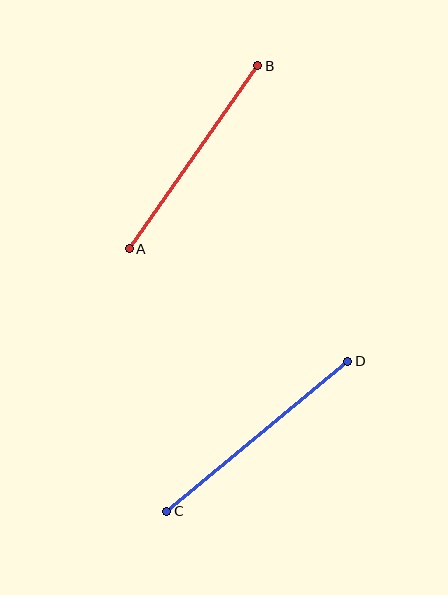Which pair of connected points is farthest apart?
Points C and D are farthest apart.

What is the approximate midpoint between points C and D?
The midpoint is at approximately (257, 436) pixels.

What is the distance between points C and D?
The distance is approximately 235 pixels.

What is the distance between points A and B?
The distance is approximately 224 pixels.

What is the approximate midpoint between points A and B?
The midpoint is at approximately (193, 157) pixels.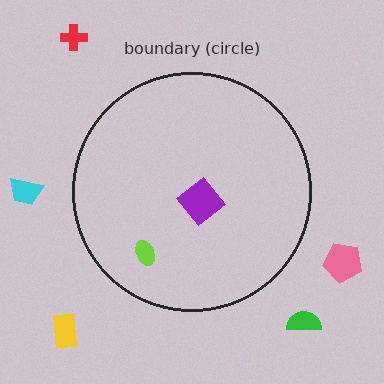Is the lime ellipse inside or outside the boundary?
Inside.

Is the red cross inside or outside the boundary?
Outside.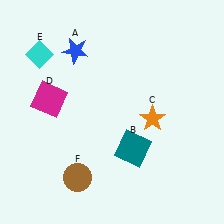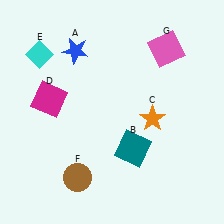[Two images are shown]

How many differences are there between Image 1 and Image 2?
There is 1 difference between the two images.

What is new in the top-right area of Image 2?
A pink square (G) was added in the top-right area of Image 2.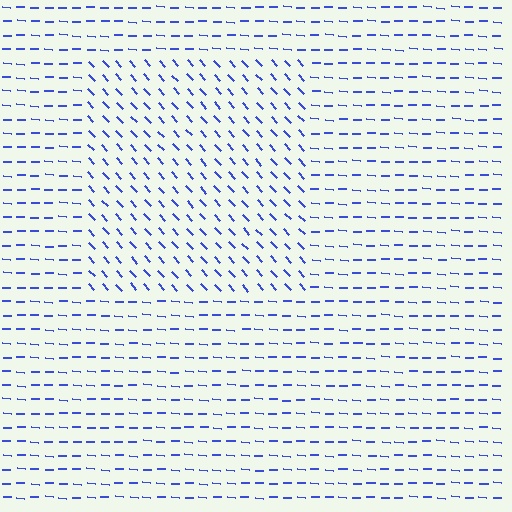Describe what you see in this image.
The image is filled with small blue line segments. A rectangle region in the image has lines oriented differently from the surrounding lines, creating a visible texture boundary.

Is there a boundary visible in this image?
Yes, there is a texture boundary formed by a change in line orientation.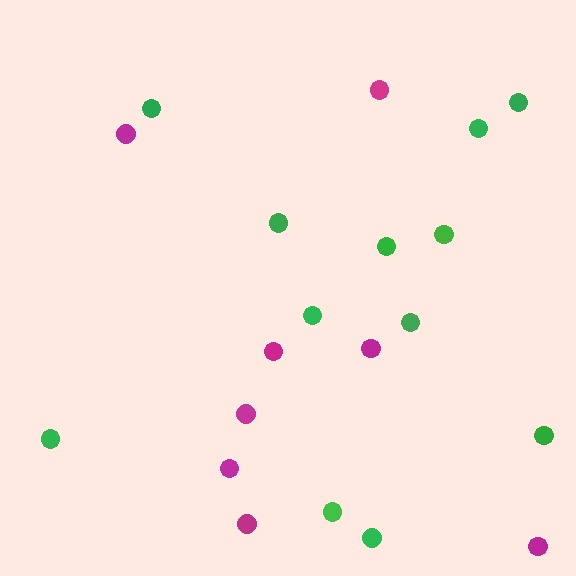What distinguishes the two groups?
There are 2 groups: one group of magenta circles (8) and one group of green circles (12).